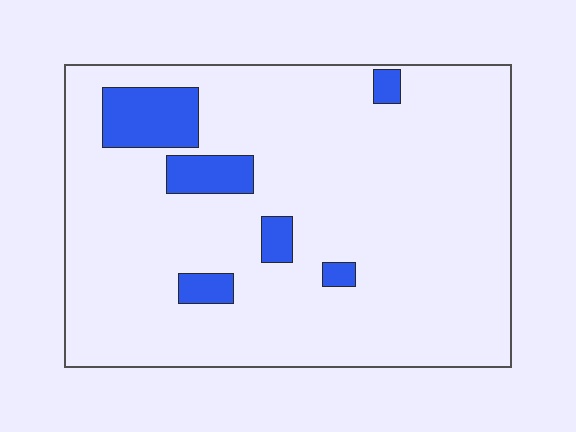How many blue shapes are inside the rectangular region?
6.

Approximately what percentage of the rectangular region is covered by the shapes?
Approximately 10%.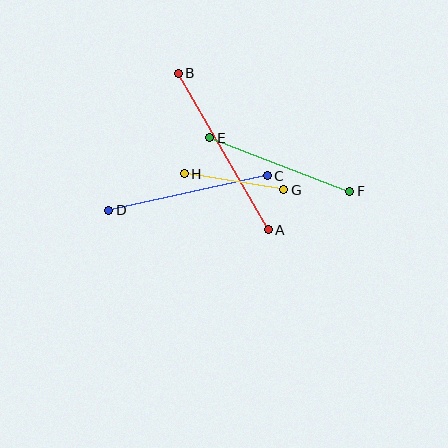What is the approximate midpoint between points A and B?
The midpoint is at approximately (223, 152) pixels.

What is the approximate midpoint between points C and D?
The midpoint is at approximately (188, 193) pixels.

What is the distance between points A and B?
The distance is approximately 180 pixels.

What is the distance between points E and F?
The distance is approximately 150 pixels.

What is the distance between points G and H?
The distance is approximately 101 pixels.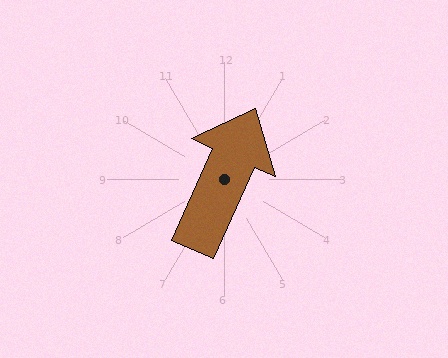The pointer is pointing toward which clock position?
Roughly 1 o'clock.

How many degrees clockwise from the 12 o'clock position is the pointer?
Approximately 24 degrees.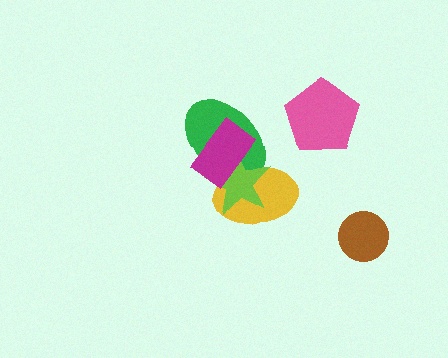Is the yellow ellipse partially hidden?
Yes, it is partially covered by another shape.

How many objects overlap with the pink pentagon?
0 objects overlap with the pink pentagon.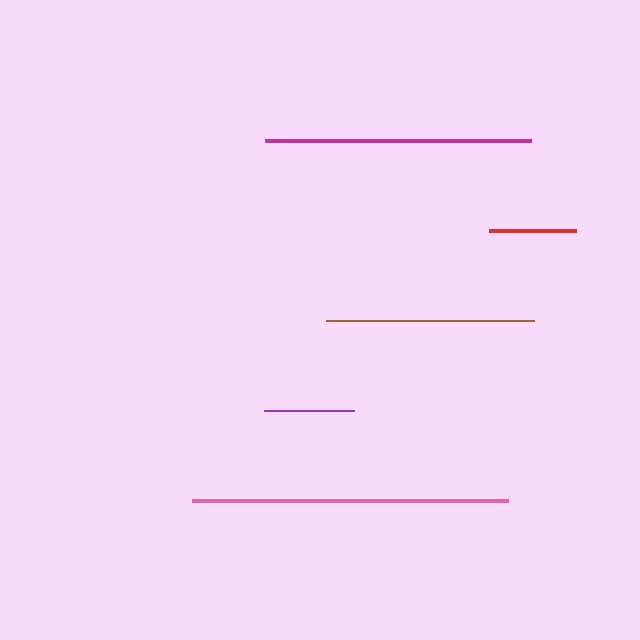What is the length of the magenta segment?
The magenta segment is approximately 266 pixels long.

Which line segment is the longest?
The pink line is the longest at approximately 316 pixels.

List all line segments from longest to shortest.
From longest to shortest: pink, magenta, brown, purple, red.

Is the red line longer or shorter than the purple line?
The purple line is longer than the red line.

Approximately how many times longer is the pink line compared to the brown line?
The pink line is approximately 1.5 times the length of the brown line.